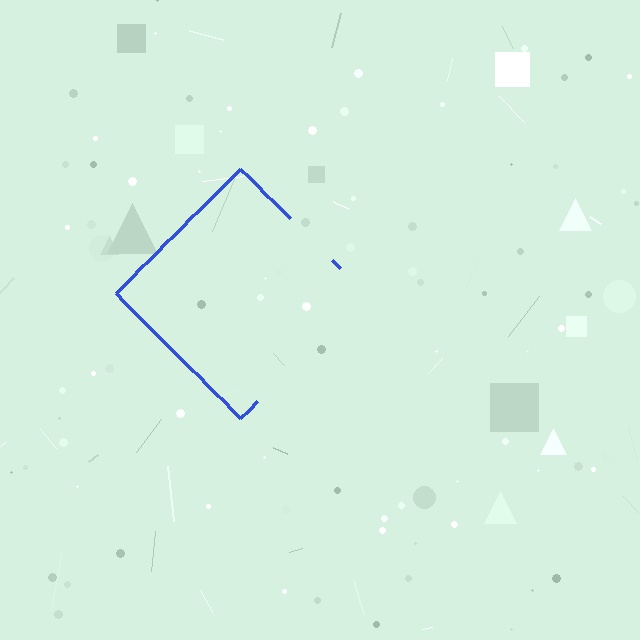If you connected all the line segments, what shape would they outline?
They would outline a diamond.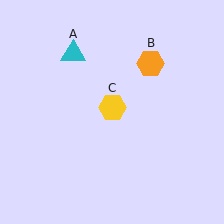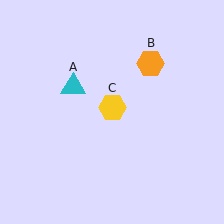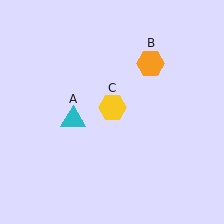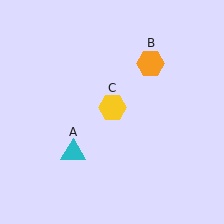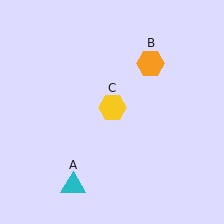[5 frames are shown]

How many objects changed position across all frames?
1 object changed position: cyan triangle (object A).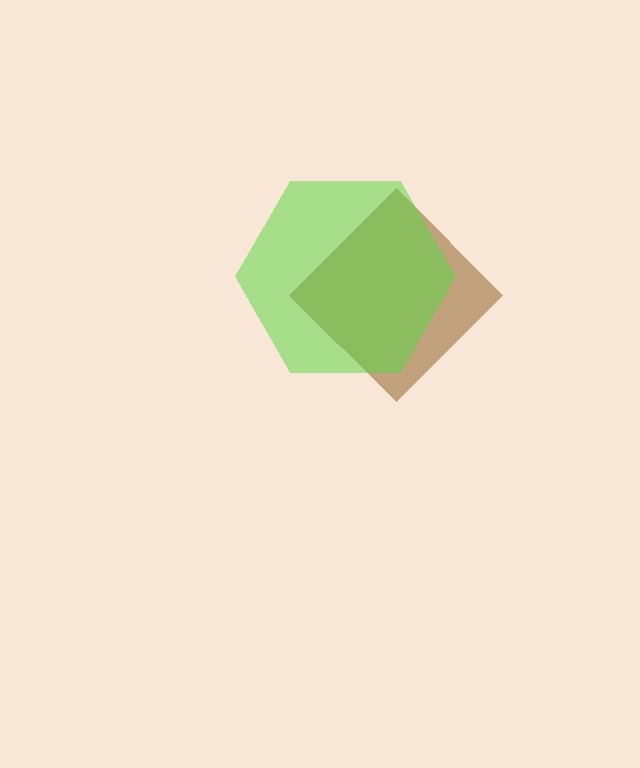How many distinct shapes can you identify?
There are 2 distinct shapes: a brown diamond, a lime hexagon.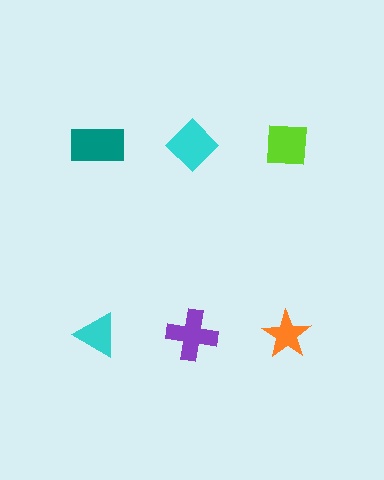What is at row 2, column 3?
An orange star.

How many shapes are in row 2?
3 shapes.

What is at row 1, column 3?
A lime square.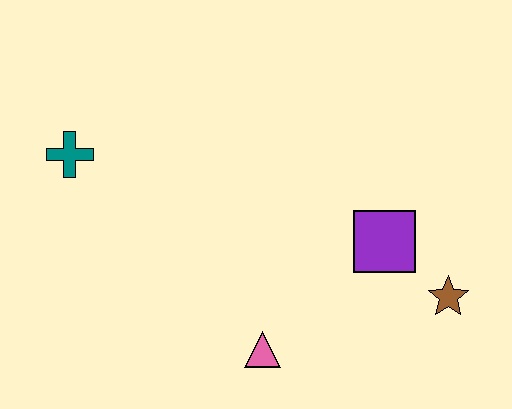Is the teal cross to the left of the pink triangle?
Yes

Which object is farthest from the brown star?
The teal cross is farthest from the brown star.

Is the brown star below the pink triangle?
No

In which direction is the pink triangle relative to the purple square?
The pink triangle is to the left of the purple square.